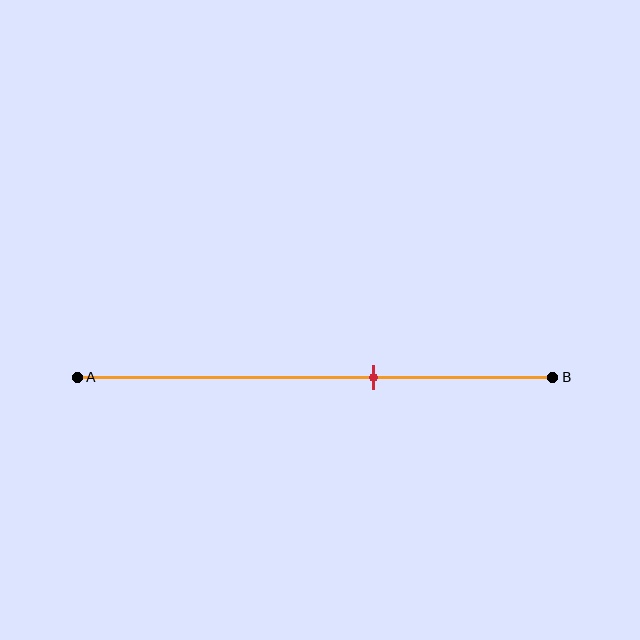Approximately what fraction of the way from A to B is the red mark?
The red mark is approximately 60% of the way from A to B.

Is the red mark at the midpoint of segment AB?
No, the mark is at about 60% from A, not at the 50% midpoint.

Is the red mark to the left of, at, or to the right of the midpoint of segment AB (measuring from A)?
The red mark is to the right of the midpoint of segment AB.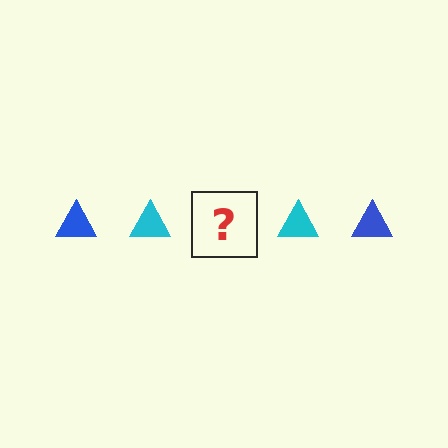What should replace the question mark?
The question mark should be replaced with a blue triangle.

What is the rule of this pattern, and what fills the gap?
The rule is that the pattern cycles through blue, cyan triangles. The gap should be filled with a blue triangle.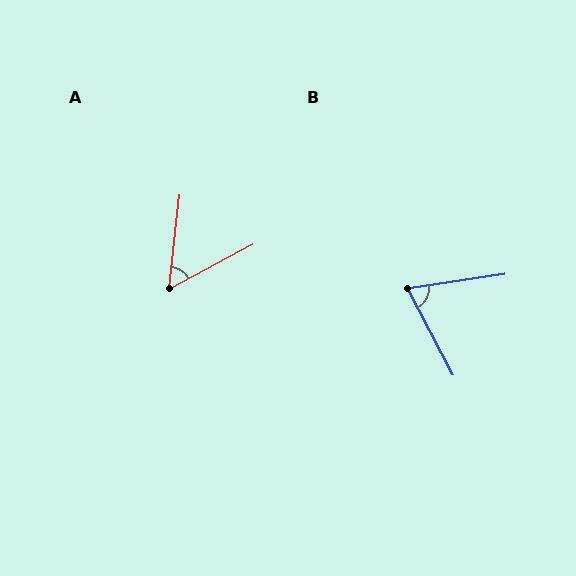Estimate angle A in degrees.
Approximately 56 degrees.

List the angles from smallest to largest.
A (56°), B (71°).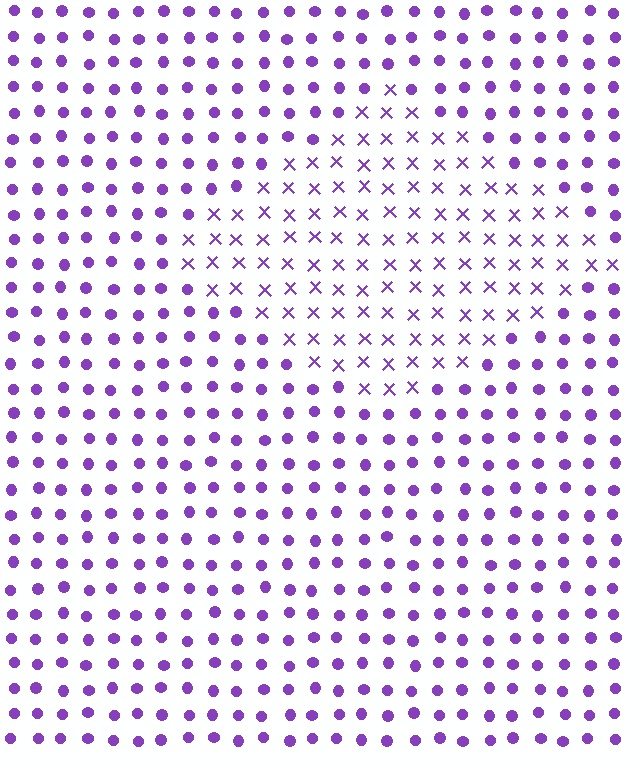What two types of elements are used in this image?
The image uses X marks inside the diamond region and circles outside it.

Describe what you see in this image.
The image is filled with small purple elements arranged in a uniform grid. A diamond-shaped region contains X marks, while the surrounding area contains circles. The boundary is defined purely by the change in element shape.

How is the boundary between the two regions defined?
The boundary is defined by a change in element shape: X marks inside vs. circles outside. All elements share the same color and spacing.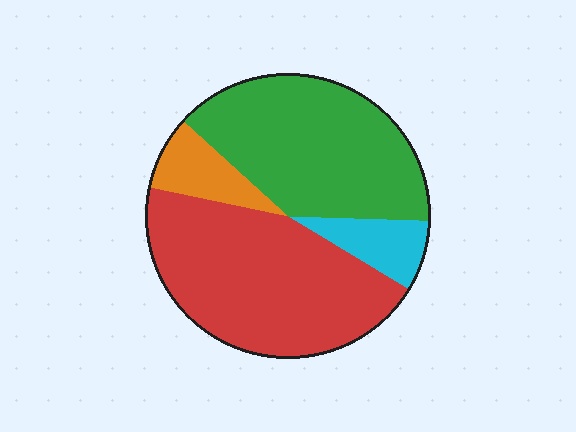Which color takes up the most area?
Red, at roughly 45%.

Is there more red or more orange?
Red.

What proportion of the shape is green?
Green takes up between a quarter and a half of the shape.